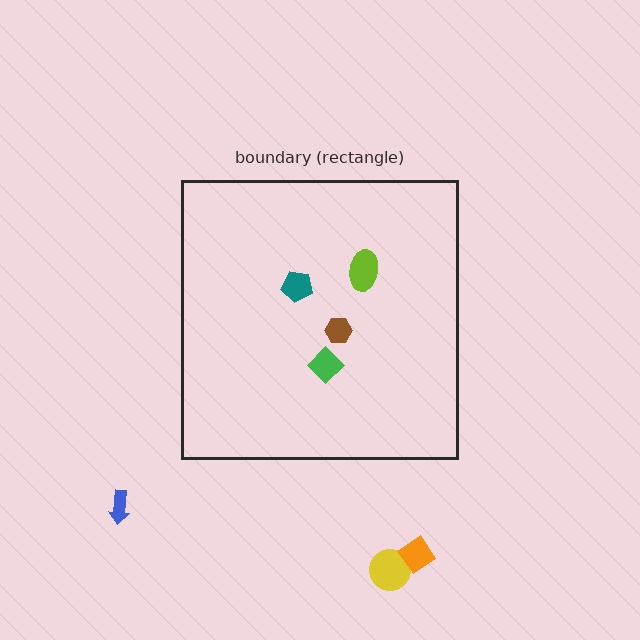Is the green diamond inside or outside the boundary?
Inside.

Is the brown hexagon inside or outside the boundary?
Inside.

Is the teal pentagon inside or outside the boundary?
Inside.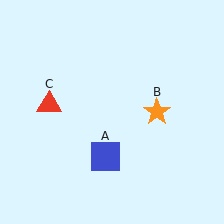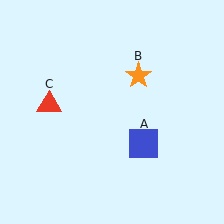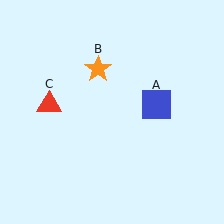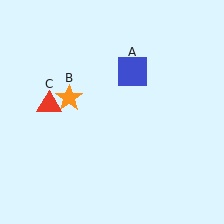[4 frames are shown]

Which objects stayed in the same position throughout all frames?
Red triangle (object C) remained stationary.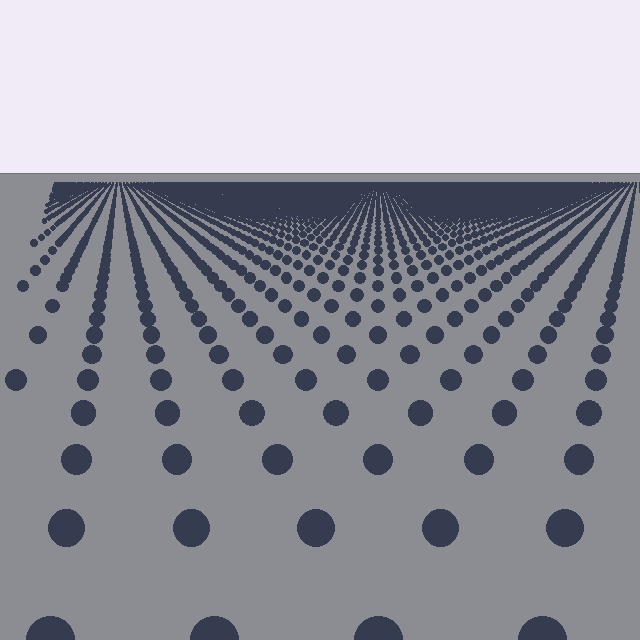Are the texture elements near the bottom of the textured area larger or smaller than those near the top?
Larger. Near the bottom, elements are closer to the viewer and appear at a bigger on-screen size.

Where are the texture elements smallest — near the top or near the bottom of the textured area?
Near the top.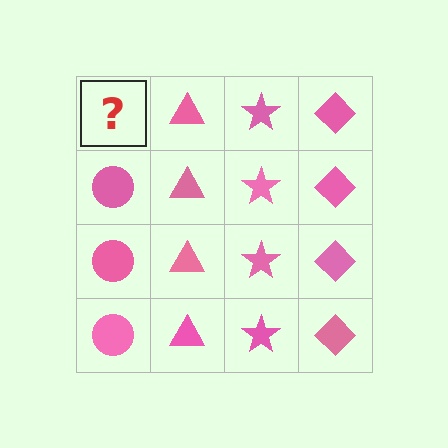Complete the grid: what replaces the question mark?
The question mark should be replaced with a pink circle.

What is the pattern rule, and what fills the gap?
The rule is that each column has a consistent shape. The gap should be filled with a pink circle.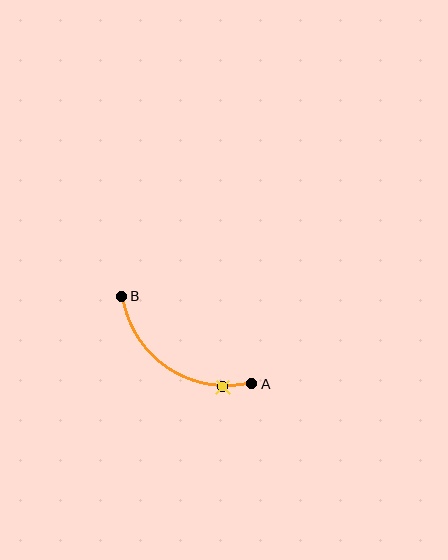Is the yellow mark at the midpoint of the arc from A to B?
No. The yellow mark lies on the arc but is closer to endpoint A. The arc midpoint would be at the point on the curve equidistant along the arc from both A and B.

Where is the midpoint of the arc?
The arc midpoint is the point on the curve farthest from the straight line joining A and B. It sits below and to the left of that line.